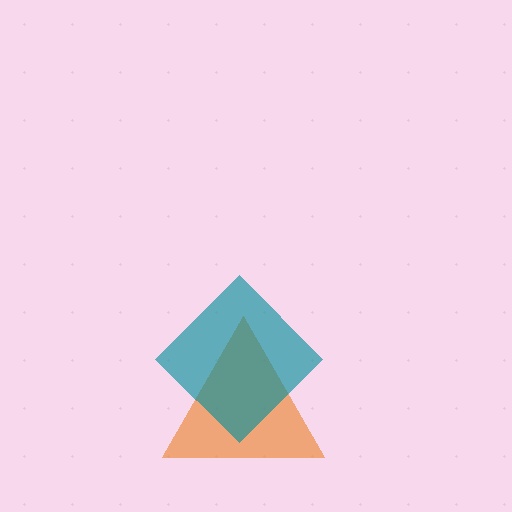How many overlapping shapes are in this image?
There are 2 overlapping shapes in the image.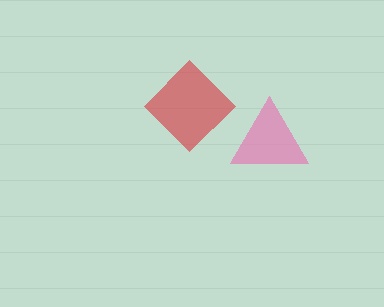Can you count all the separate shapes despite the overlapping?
Yes, there are 2 separate shapes.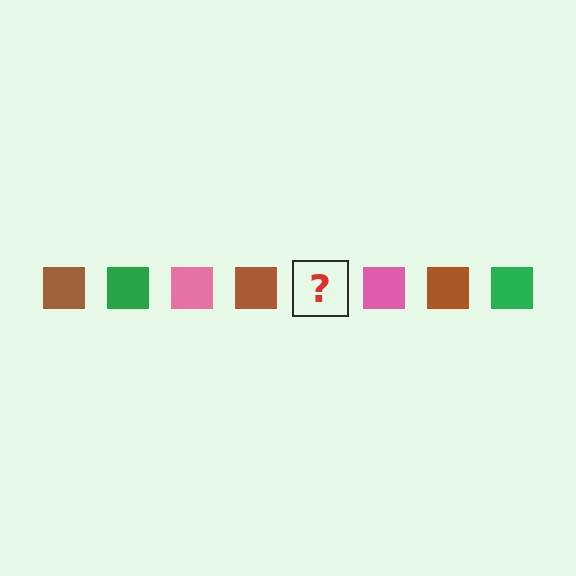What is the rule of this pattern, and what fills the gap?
The rule is that the pattern cycles through brown, green, pink squares. The gap should be filled with a green square.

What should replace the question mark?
The question mark should be replaced with a green square.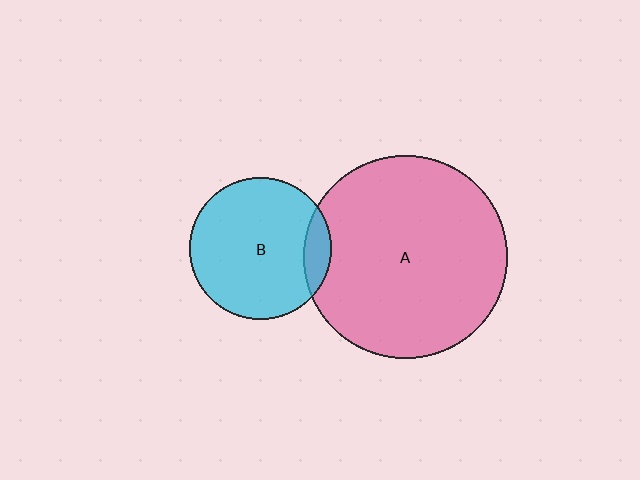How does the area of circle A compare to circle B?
Approximately 2.1 times.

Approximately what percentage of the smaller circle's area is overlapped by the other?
Approximately 10%.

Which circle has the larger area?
Circle A (pink).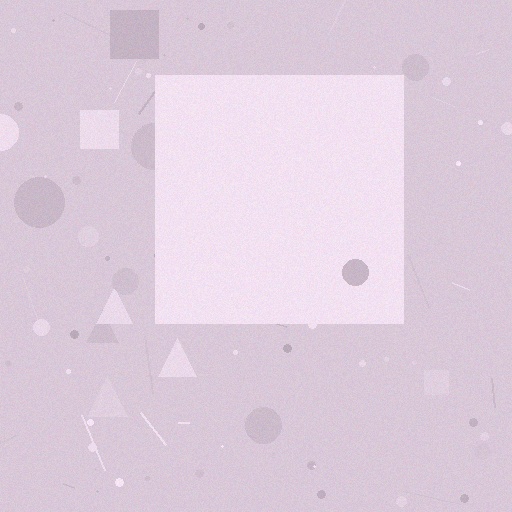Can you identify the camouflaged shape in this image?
The camouflaged shape is a square.